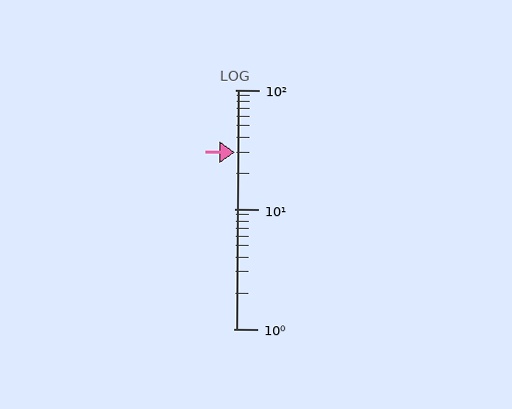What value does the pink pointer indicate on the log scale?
The pointer indicates approximately 30.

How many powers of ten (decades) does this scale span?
The scale spans 2 decades, from 1 to 100.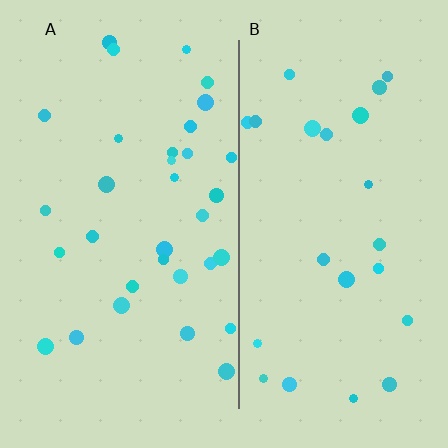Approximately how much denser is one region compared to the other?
Approximately 1.4× — region A over region B.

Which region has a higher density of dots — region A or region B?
A (the left).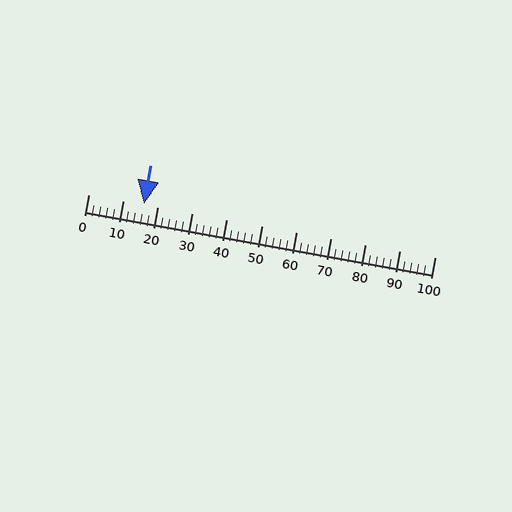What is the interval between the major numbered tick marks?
The major tick marks are spaced 10 units apart.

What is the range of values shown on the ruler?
The ruler shows values from 0 to 100.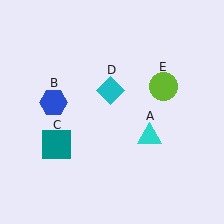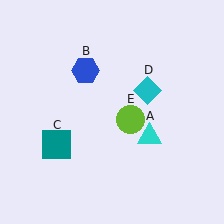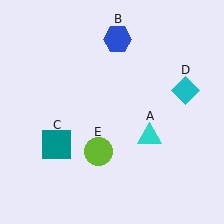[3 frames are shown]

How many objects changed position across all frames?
3 objects changed position: blue hexagon (object B), cyan diamond (object D), lime circle (object E).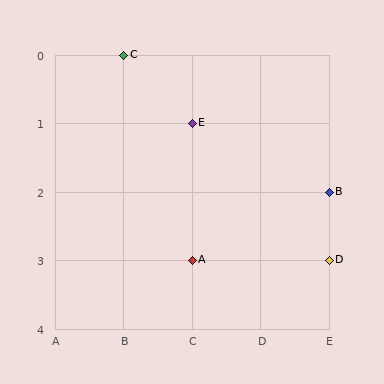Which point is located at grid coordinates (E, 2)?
Point B is at (E, 2).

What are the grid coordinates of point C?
Point C is at grid coordinates (B, 0).